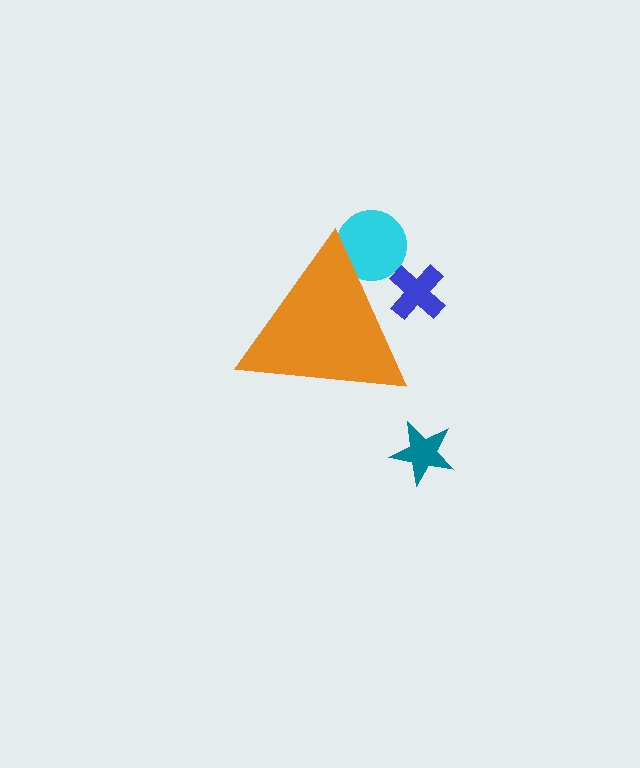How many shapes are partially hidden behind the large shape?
2 shapes are partially hidden.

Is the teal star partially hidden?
No, the teal star is fully visible.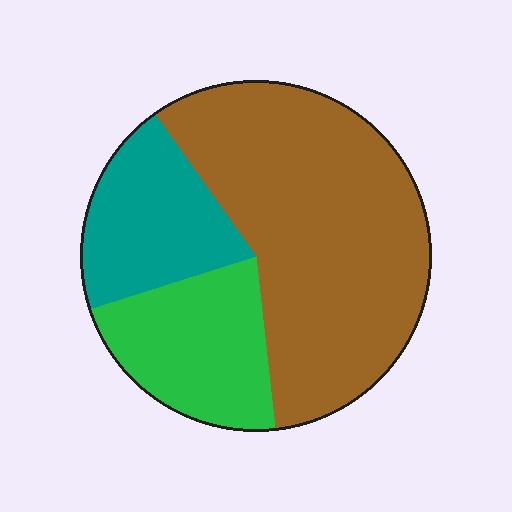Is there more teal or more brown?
Brown.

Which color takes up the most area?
Brown, at roughly 60%.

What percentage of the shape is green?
Green takes up about one fifth (1/5) of the shape.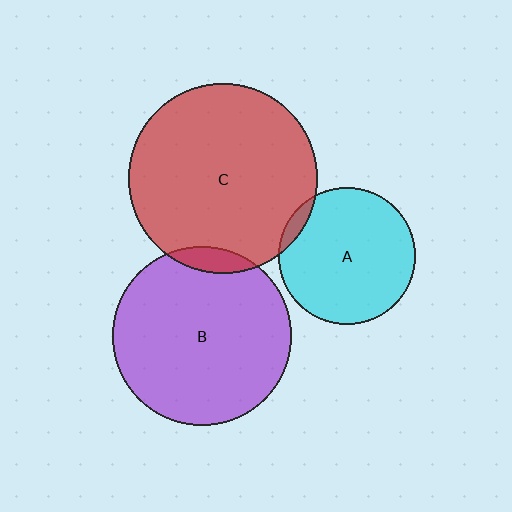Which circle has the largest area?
Circle C (red).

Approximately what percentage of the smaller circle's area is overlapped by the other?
Approximately 5%.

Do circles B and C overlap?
Yes.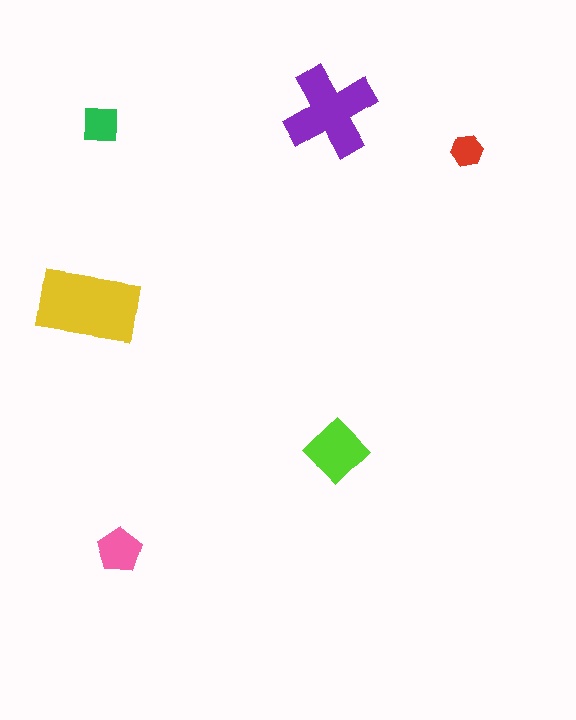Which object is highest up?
The purple cross is topmost.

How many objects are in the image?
There are 6 objects in the image.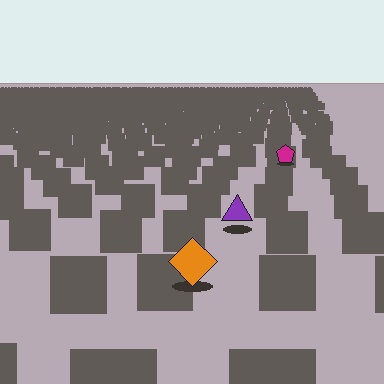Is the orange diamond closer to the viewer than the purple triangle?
Yes. The orange diamond is closer — you can tell from the texture gradient: the ground texture is coarser near it.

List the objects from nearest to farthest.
From nearest to farthest: the orange diamond, the purple triangle, the magenta pentagon.